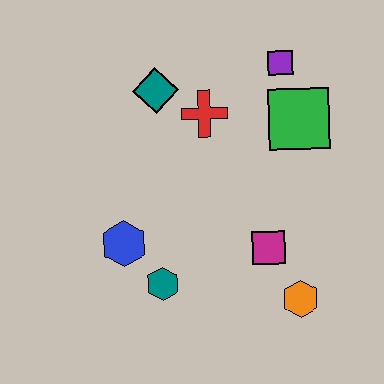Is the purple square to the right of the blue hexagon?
Yes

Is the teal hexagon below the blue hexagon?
Yes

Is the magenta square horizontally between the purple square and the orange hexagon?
No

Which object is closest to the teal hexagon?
The blue hexagon is closest to the teal hexagon.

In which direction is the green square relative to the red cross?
The green square is to the right of the red cross.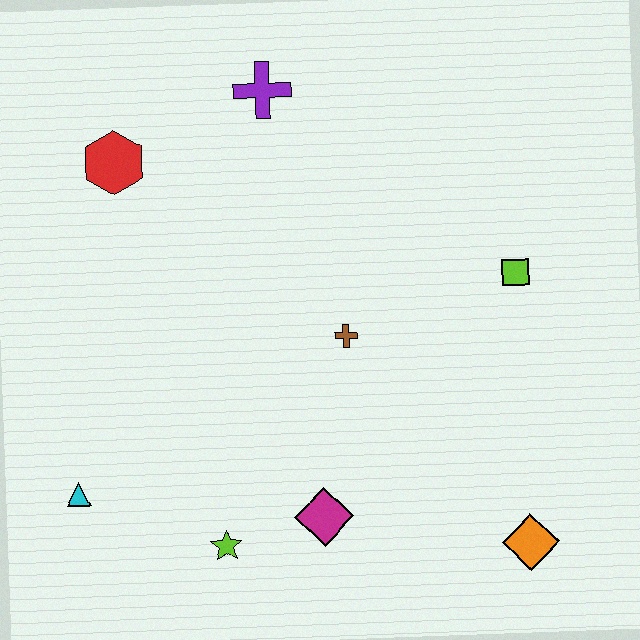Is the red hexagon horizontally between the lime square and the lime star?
No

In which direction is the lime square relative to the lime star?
The lime square is to the right of the lime star.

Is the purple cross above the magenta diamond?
Yes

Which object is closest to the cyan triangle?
The lime star is closest to the cyan triangle.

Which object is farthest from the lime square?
The cyan triangle is farthest from the lime square.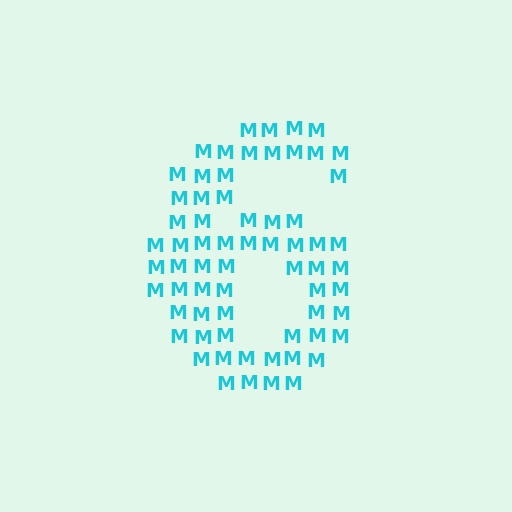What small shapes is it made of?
It is made of small letter M's.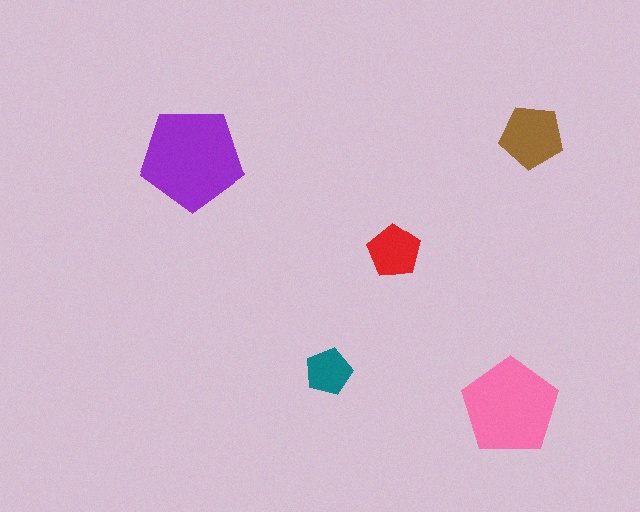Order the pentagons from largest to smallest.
the purple one, the pink one, the brown one, the red one, the teal one.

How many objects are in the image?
There are 5 objects in the image.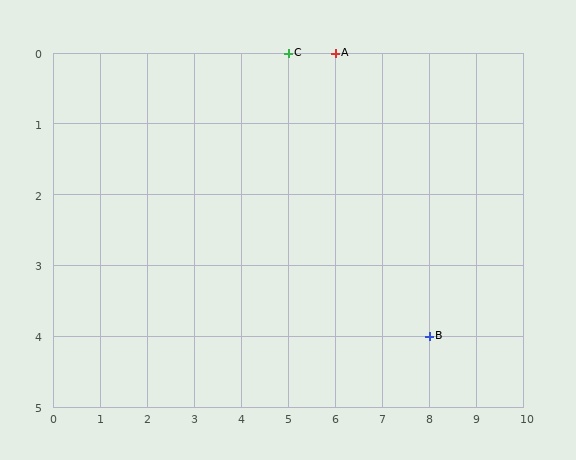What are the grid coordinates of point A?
Point A is at grid coordinates (6, 0).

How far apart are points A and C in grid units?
Points A and C are 1 column apart.